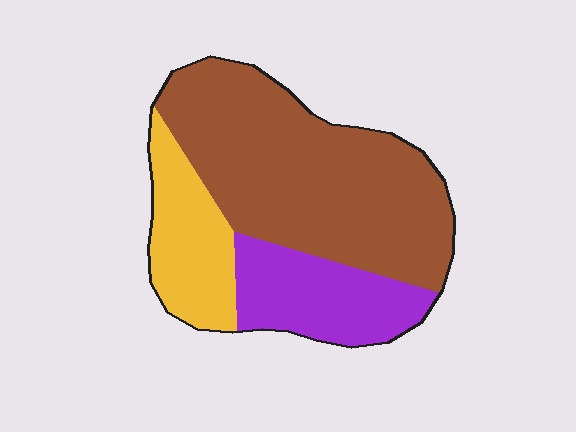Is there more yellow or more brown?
Brown.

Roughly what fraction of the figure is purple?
Purple covers 22% of the figure.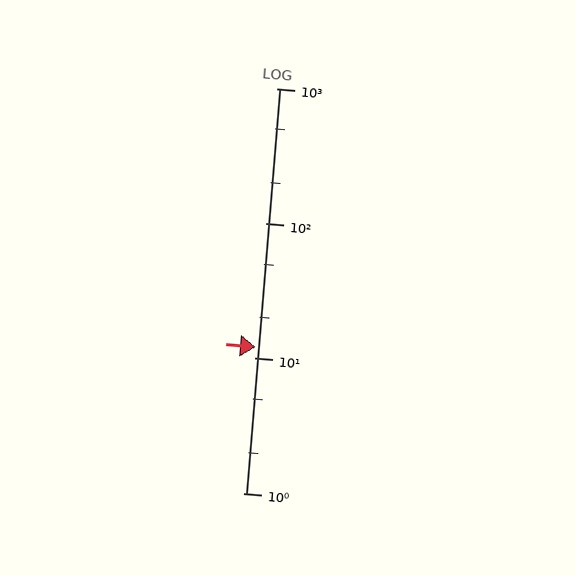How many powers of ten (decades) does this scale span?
The scale spans 3 decades, from 1 to 1000.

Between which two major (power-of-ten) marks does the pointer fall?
The pointer is between 10 and 100.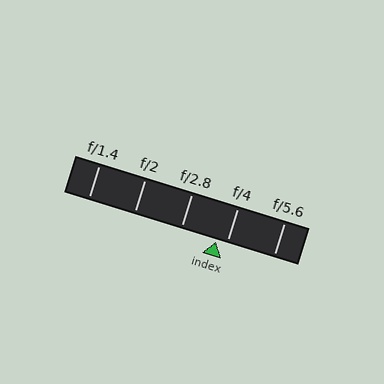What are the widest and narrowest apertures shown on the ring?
The widest aperture shown is f/1.4 and the narrowest is f/5.6.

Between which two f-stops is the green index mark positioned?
The index mark is between f/2.8 and f/4.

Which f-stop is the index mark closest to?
The index mark is closest to f/4.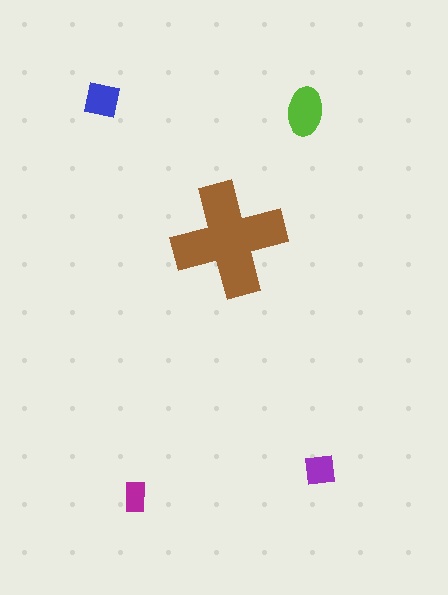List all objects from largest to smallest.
The brown cross, the lime ellipse, the blue square, the purple square, the magenta rectangle.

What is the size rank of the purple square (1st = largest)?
4th.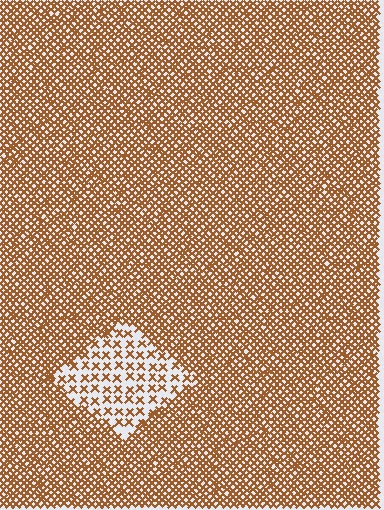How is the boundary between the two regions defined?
The boundary is defined by a change in element density (approximately 2.8x ratio). All elements are the same color, size, and shape.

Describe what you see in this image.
The image contains small brown elements arranged at two different densities. A diamond-shaped region is visible where the elements are less densely packed than the surrounding area.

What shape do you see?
I see a diamond.